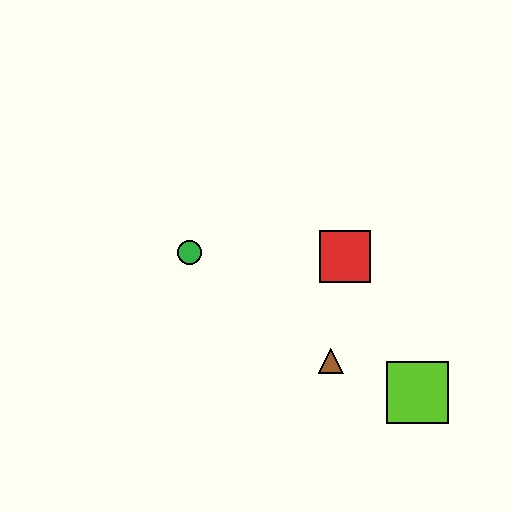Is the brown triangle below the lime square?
No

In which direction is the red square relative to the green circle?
The red square is to the right of the green circle.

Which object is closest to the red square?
The brown triangle is closest to the red square.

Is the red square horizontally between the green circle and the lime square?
Yes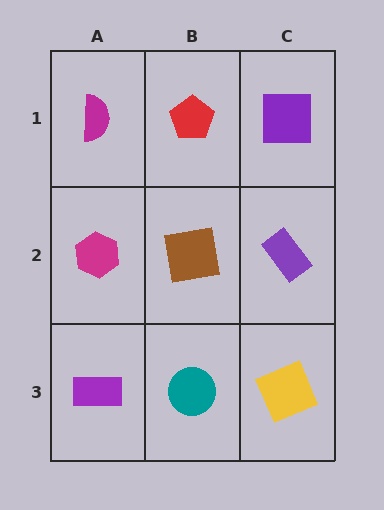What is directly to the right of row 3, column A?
A teal circle.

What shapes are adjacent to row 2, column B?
A red pentagon (row 1, column B), a teal circle (row 3, column B), a magenta hexagon (row 2, column A), a purple rectangle (row 2, column C).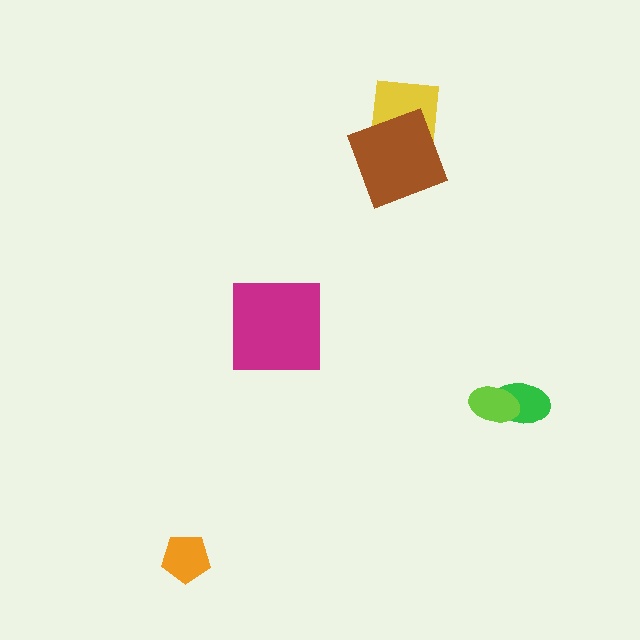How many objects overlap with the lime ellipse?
1 object overlaps with the lime ellipse.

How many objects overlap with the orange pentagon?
0 objects overlap with the orange pentagon.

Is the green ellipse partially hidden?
Yes, it is partially covered by another shape.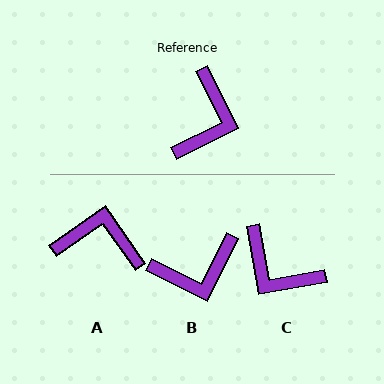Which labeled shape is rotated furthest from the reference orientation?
C, about 107 degrees away.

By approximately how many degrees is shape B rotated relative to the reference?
Approximately 53 degrees clockwise.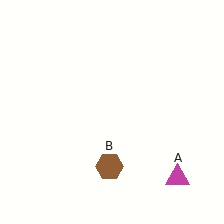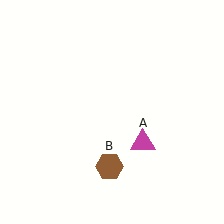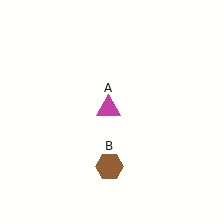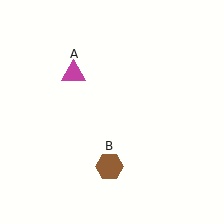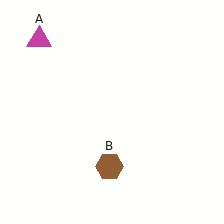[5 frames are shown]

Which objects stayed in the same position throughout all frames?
Brown hexagon (object B) remained stationary.